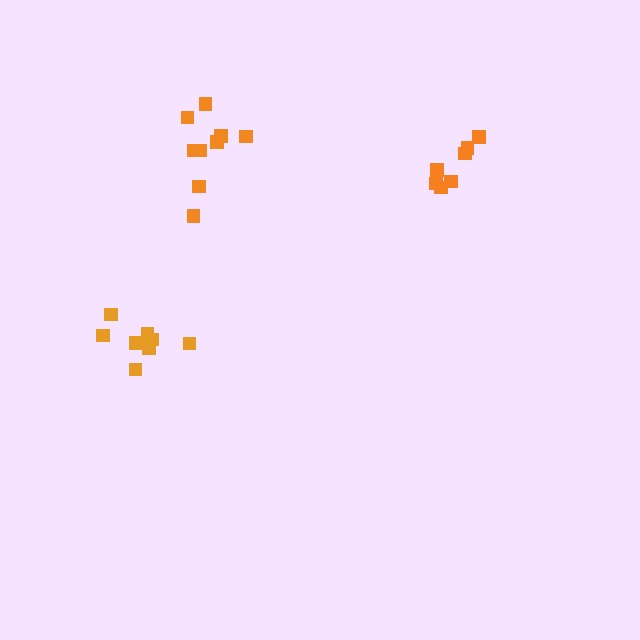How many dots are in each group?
Group 1: 8 dots, Group 2: 7 dots, Group 3: 9 dots (24 total).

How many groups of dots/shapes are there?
There are 3 groups.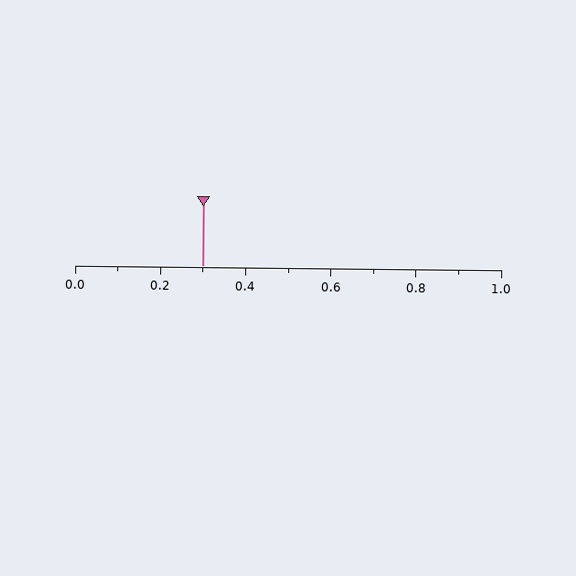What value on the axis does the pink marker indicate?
The marker indicates approximately 0.3.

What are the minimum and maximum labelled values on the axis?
The axis runs from 0.0 to 1.0.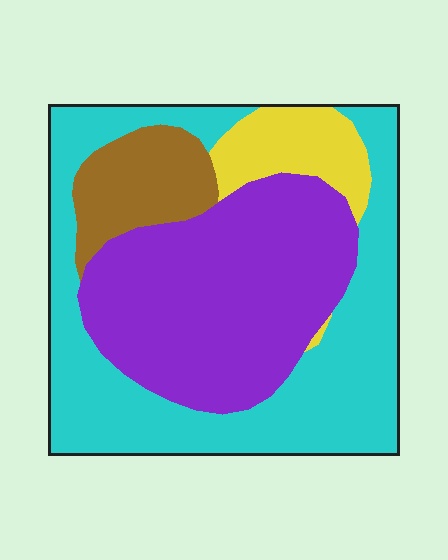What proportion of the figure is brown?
Brown takes up about one tenth (1/10) of the figure.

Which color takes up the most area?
Cyan, at roughly 45%.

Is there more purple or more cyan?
Cyan.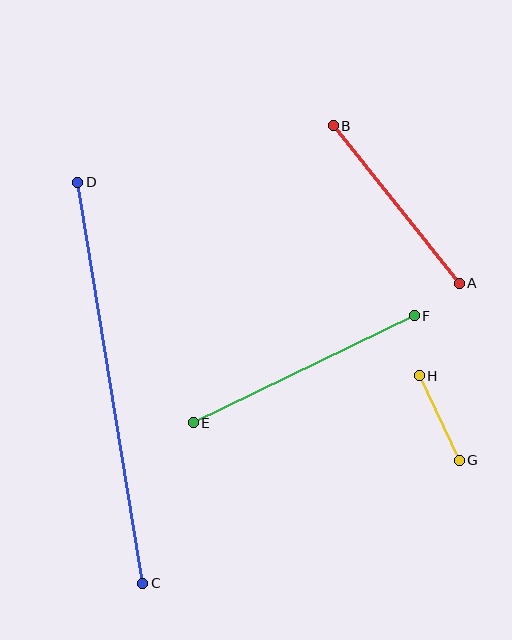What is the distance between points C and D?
The distance is approximately 406 pixels.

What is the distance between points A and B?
The distance is approximately 202 pixels.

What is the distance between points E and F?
The distance is approximately 245 pixels.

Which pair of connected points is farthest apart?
Points C and D are farthest apart.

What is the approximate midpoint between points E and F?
The midpoint is at approximately (304, 369) pixels.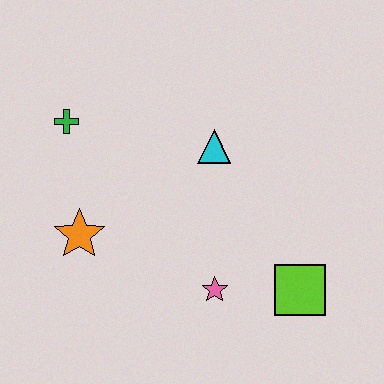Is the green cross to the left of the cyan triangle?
Yes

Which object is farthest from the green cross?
The lime square is farthest from the green cross.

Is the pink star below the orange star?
Yes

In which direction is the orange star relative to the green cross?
The orange star is below the green cross.